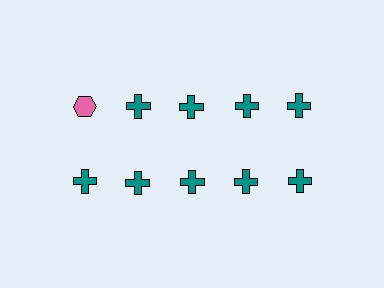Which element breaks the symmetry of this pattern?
The pink hexagon in the top row, leftmost column breaks the symmetry. All other shapes are teal crosses.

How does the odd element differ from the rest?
It differs in both color (pink instead of teal) and shape (hexagon instead of cross).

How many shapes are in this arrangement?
There are 10 shapes arranged in a grid pattern.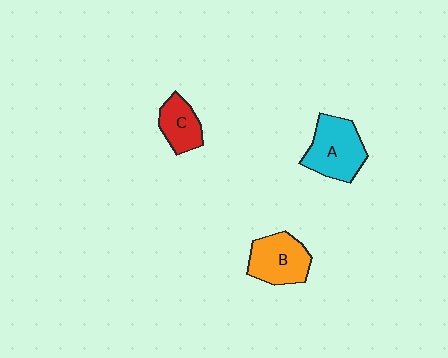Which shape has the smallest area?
Shape C (red).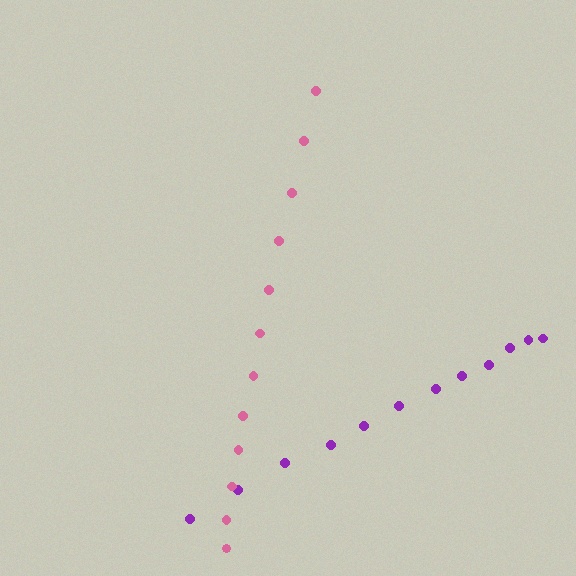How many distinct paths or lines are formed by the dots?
There are 2 distinct paths.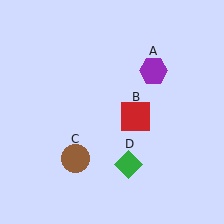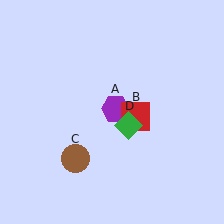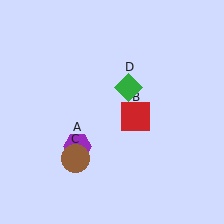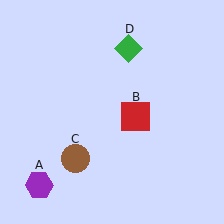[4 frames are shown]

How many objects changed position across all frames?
2 objects changed position: purple hexagon (object A), green diamond (object D).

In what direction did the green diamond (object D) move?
The green diamond (object D) moved up.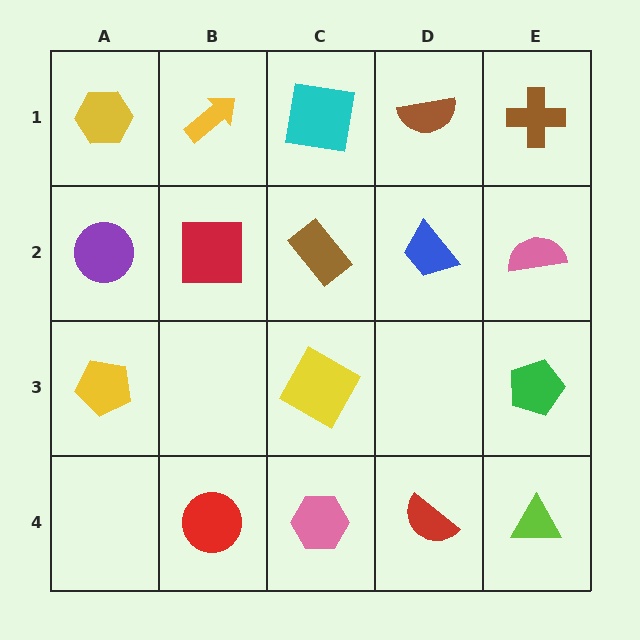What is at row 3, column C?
A yellow square.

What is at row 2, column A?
A purple circle.